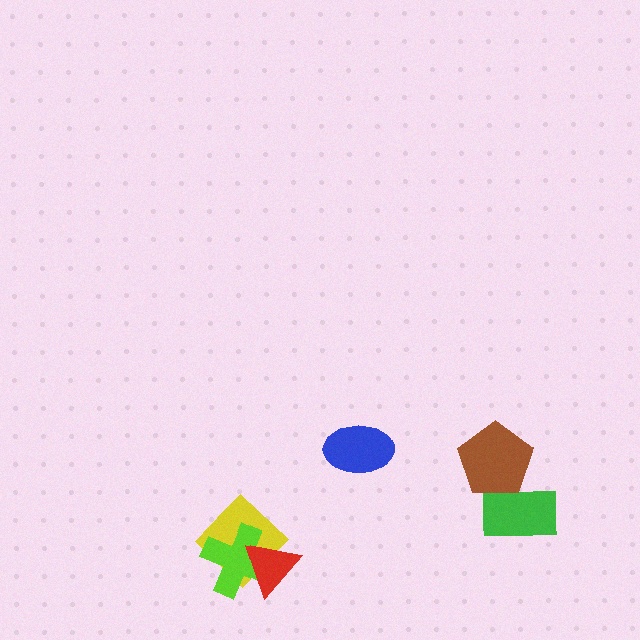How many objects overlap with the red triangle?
2 objects overlap with the red triangle.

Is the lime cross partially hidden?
Yes, it is partially covered by another shape.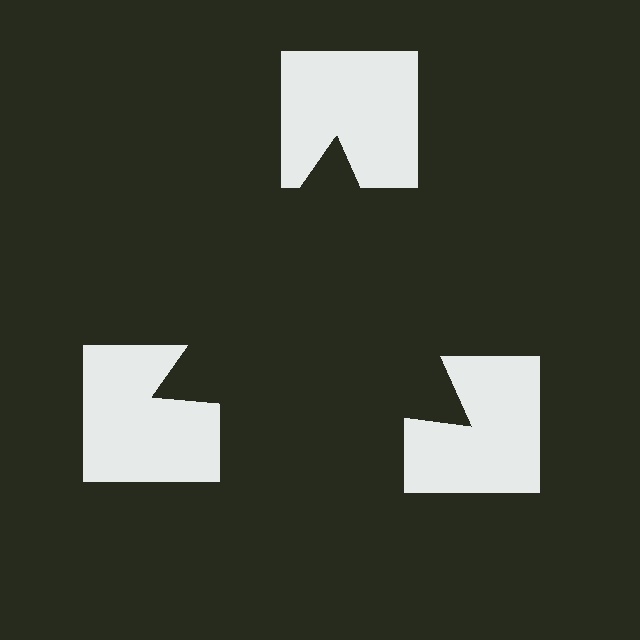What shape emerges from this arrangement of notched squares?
An illusory triangle — its edges are inferred from the aligned wedge cuts in the notched squares, not physically drawn.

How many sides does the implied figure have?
3 sides.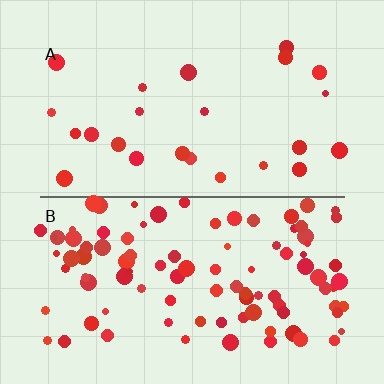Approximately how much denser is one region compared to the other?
Approximately 4.2× — region B over region A.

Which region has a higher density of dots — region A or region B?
B (the bottom).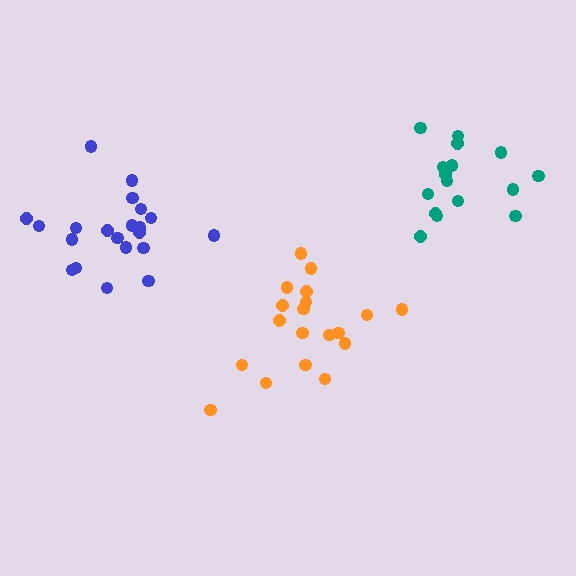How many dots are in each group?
Group 1: 19 dots, Group 2: 21 dots, Group 3: 16 dots (56 total).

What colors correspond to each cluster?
The clusters are colored: orange, blue, teal.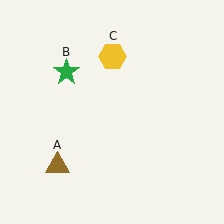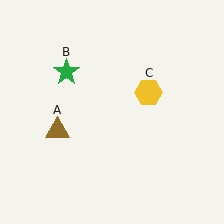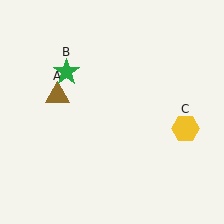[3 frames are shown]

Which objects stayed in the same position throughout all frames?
Green star (object B) remained stationary.